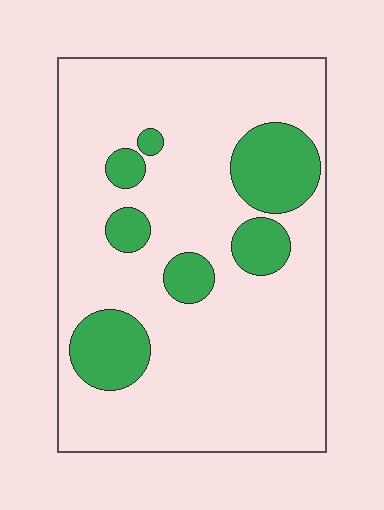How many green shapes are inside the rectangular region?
7.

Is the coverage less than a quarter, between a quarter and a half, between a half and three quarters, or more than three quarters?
Less than a quarter.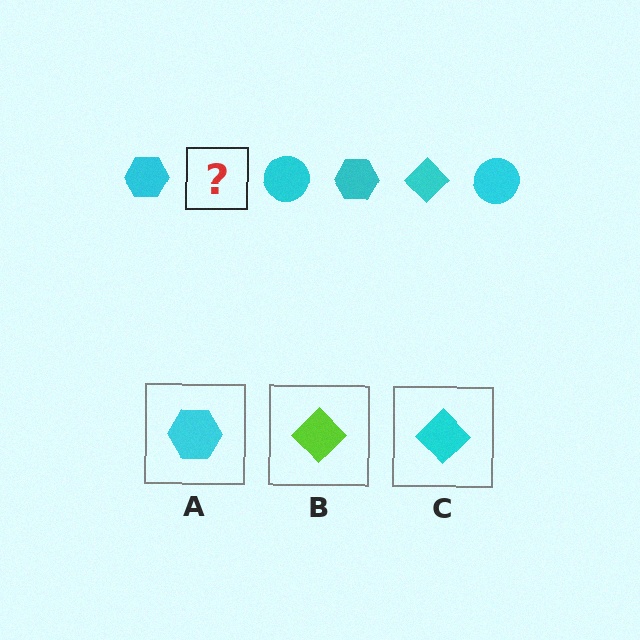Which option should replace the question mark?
Option C.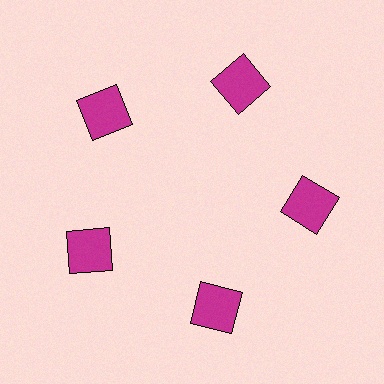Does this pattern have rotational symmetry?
Yes, this pattern has 5-fold rotational symmetry. It looks the same after rotating 72 degrees around the center.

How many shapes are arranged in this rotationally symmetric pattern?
There are 5 shapes, arranged in 5 groups of 1.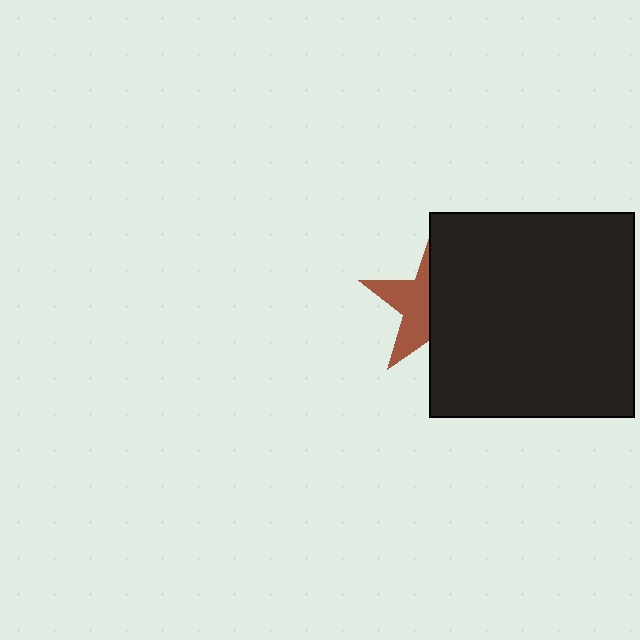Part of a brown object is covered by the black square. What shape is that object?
It is a star.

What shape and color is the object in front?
The object in front is a black square.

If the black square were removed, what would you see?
You would see the complete brown star.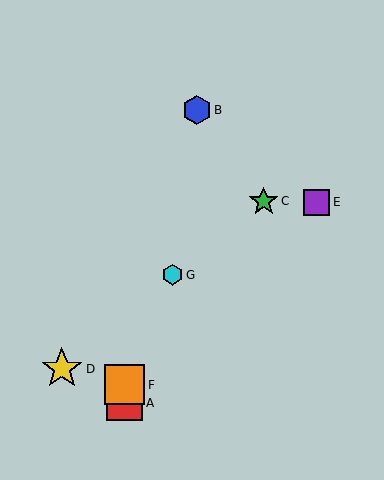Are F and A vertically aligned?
Yes, both are at x≈125.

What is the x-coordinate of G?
Object G is at x≈173.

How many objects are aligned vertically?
2 objects (A, F) are aligned vertically.